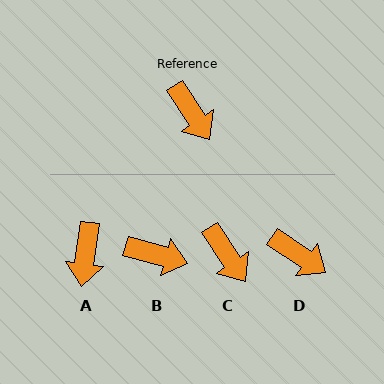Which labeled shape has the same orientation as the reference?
C.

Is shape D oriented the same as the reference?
No, it is off by about 22 degrees.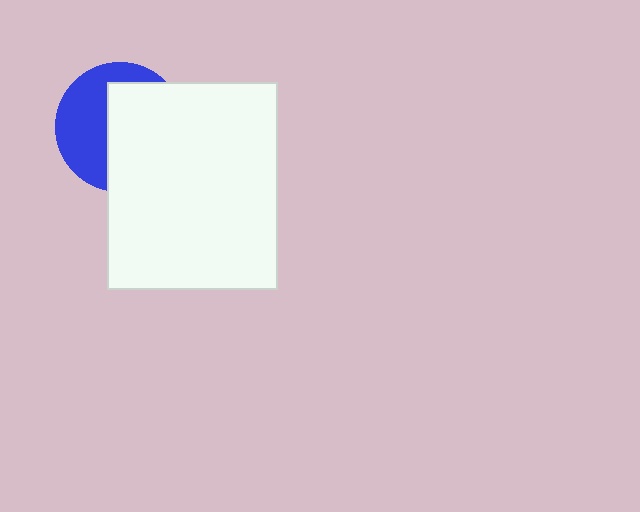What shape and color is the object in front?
The object in front is a white rectangle.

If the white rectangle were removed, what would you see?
You would see the complete blue circle.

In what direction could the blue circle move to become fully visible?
The blue circle could move left. That would shift it out from behind the white rectangle entirely.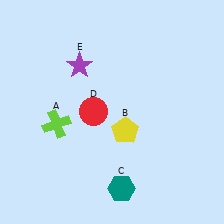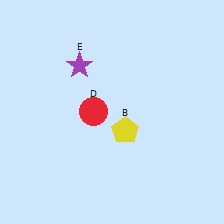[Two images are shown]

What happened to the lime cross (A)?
The lime cross (A) was removed in Image 2. It was in the bottom-left area of Image 1.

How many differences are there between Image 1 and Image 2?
There are 2 differences between the two images.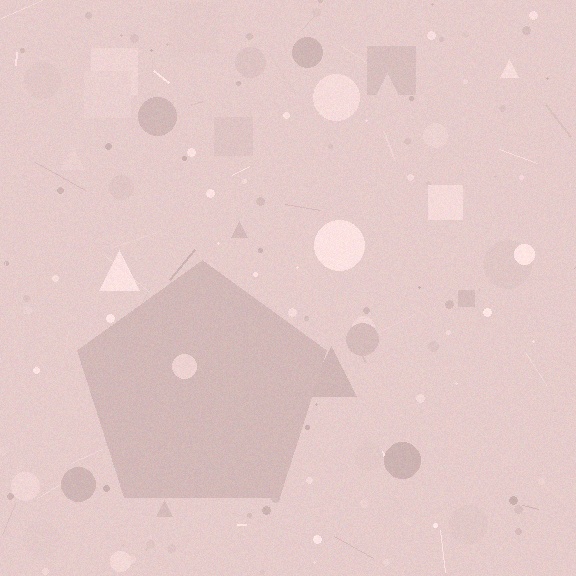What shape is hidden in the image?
A pentagon is hidden in the image.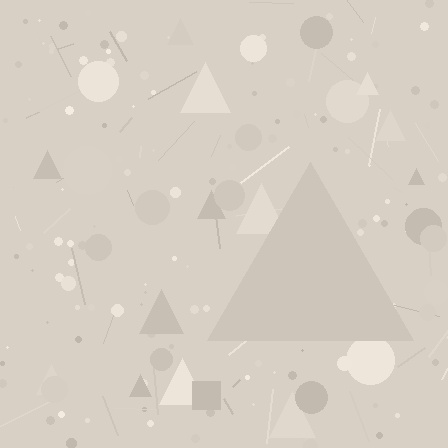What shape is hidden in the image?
A triangle is hidden in the image.